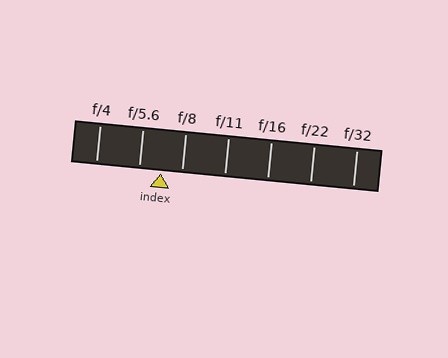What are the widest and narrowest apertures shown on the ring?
The widest aperture shown is f/4 and the narrowest is f/32.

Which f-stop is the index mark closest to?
The index mark is closest to f/8.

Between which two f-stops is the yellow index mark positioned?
The index mark is between f/5.6 and f/8.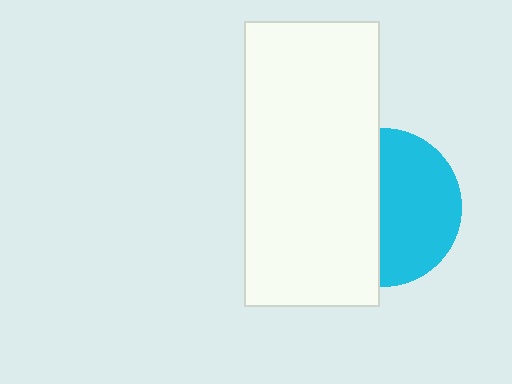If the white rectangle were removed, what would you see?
You would see the complete cyan circle.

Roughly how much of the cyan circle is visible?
About half of it is visible (roughly 52%).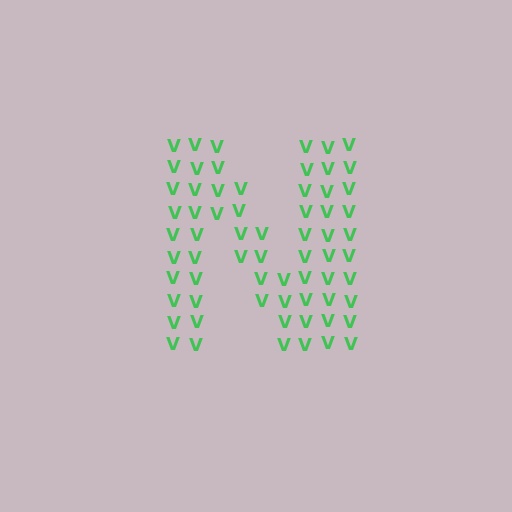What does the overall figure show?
The overall figure shows the letter N.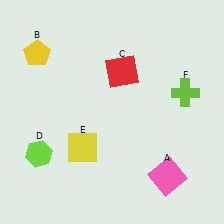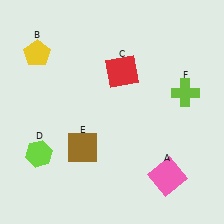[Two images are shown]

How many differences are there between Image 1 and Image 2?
There is 1 difference between the two images.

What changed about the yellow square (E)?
In Image 1, E is yellow. In Image 2, it changed to brown.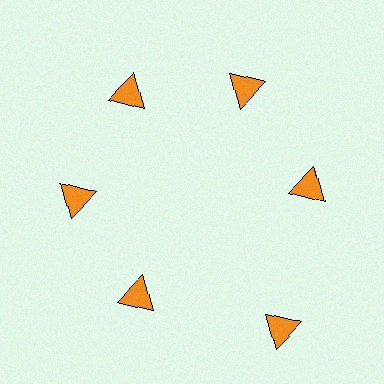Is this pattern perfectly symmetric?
No. The 6 orange triangles are arranged in a ring, but one element near the 5 o'clock position is pushed outward from the center, breaking the 6-fold rotational symmetry.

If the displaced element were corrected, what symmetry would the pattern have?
It would have 6-fold rotational symmetry — the pattern would map onto itself every 60 degrees.